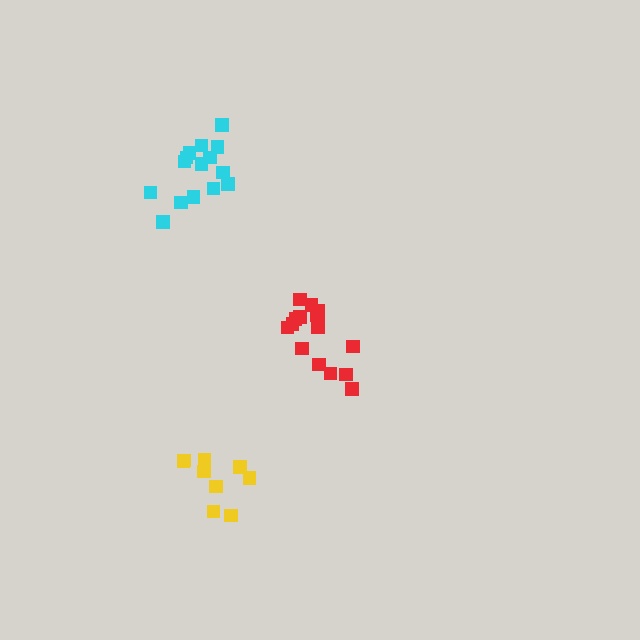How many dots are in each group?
Group 1: 16 dots, Group 2: 10 dots, Group 3: 15 dots (41 total).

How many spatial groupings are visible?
There are 3 spatial groupings.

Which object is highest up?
The cyan cluster is topmost.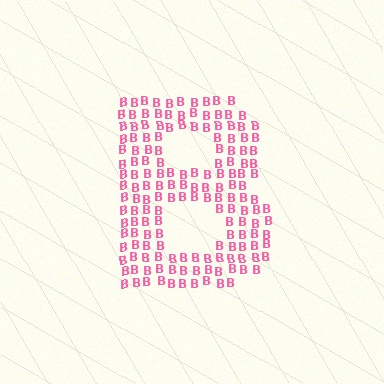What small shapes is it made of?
It is made of small letter B's.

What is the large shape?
The large shape is the letter B.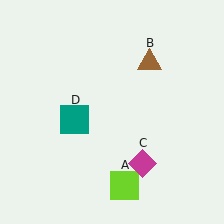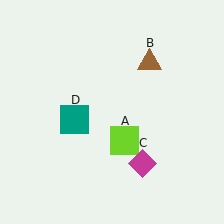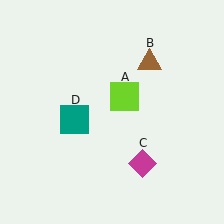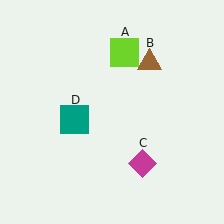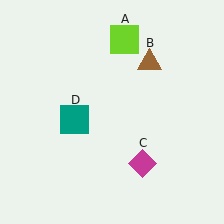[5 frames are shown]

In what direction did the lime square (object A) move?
The lime square (object A) moved up.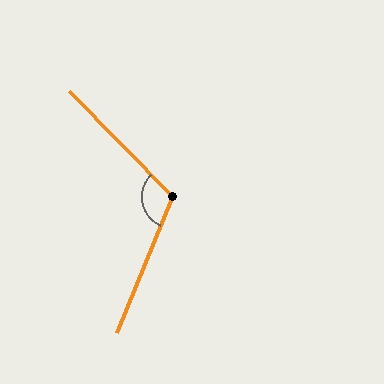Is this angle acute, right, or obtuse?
It is obtuse.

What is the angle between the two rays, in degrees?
Approximately 113 degrees.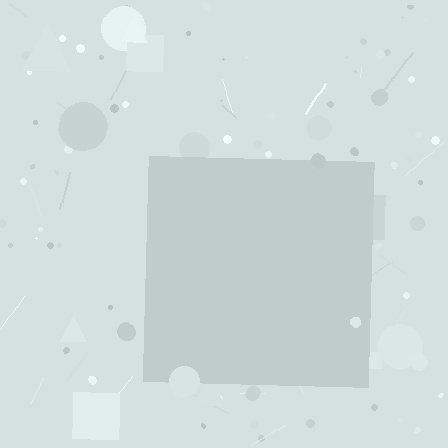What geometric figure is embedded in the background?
A square is embedded in the background.